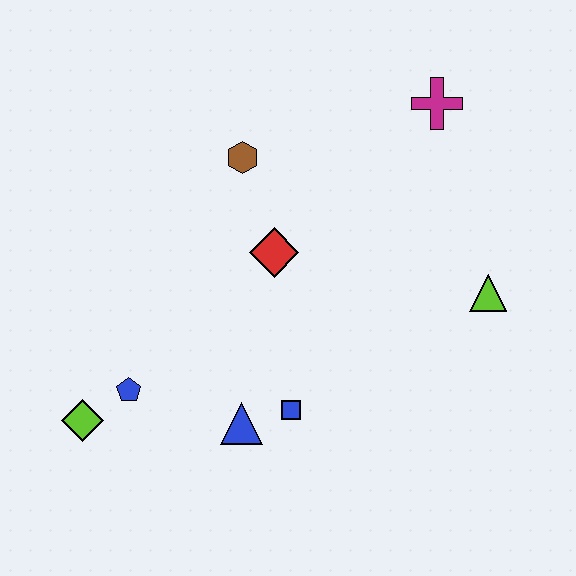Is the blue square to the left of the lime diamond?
No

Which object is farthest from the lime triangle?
The lime diamond is farthest from the lime triangle.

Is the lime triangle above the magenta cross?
No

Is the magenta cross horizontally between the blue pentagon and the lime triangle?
Yes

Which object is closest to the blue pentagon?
The lime diamond is closest to the blue pentagon.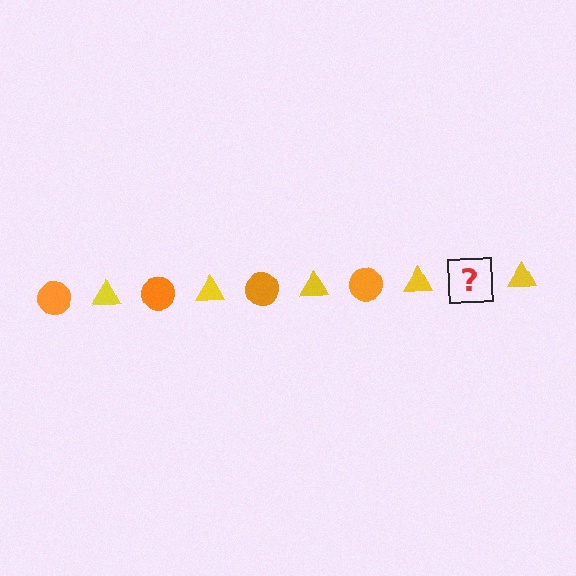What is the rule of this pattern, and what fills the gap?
The rule is that the pattern alternates between orange circle and yellow triangle. The gap should be filled with an orange circle.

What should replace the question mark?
The question mark should be replaced with an orange circle.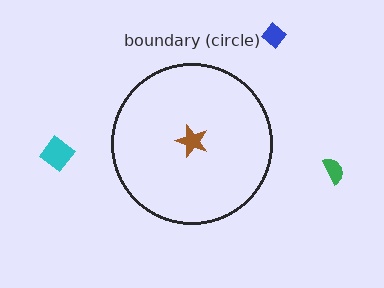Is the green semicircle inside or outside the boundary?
Outside.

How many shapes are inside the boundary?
1 inside, 3 outside.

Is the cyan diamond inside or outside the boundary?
Outside.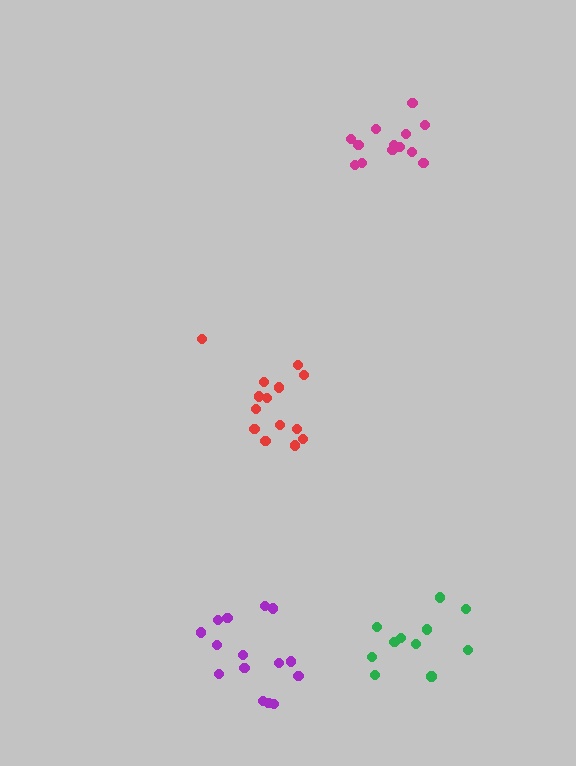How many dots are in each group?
Group 1: 13 dots, Group 2: 14 dots, Group 3: 15 dots, Group 4: 11 dots (53 total).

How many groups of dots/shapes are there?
There are 4 groups.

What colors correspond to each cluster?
The clusters are colored: magenta, red, purple, green.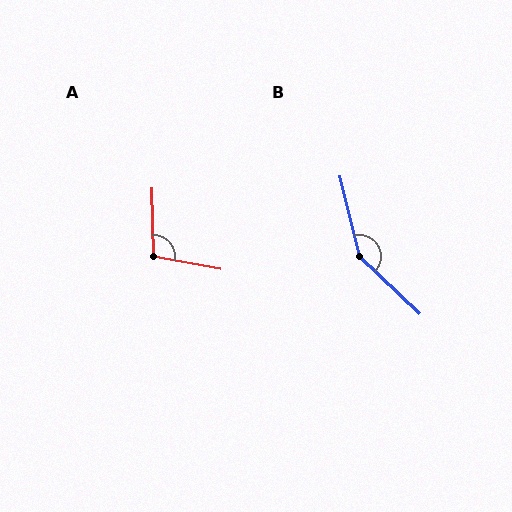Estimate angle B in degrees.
Approximately 147 degrees.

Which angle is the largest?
B, at approximately 147 degrees.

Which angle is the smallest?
A, at approximately 102 degrees.